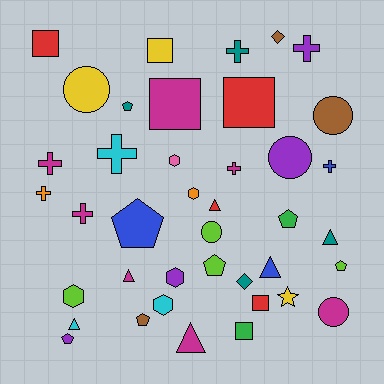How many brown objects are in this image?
There are 3 brown objects.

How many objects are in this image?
There are 40 objects.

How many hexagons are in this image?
There are 5 hexagons.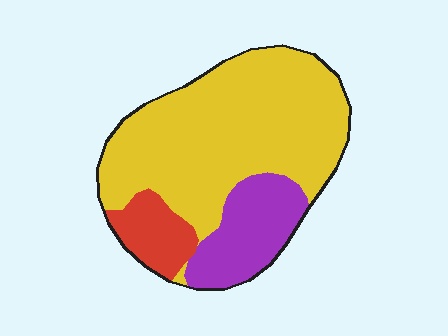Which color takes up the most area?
Yellow, at roughly 70%.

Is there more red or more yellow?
Yellow.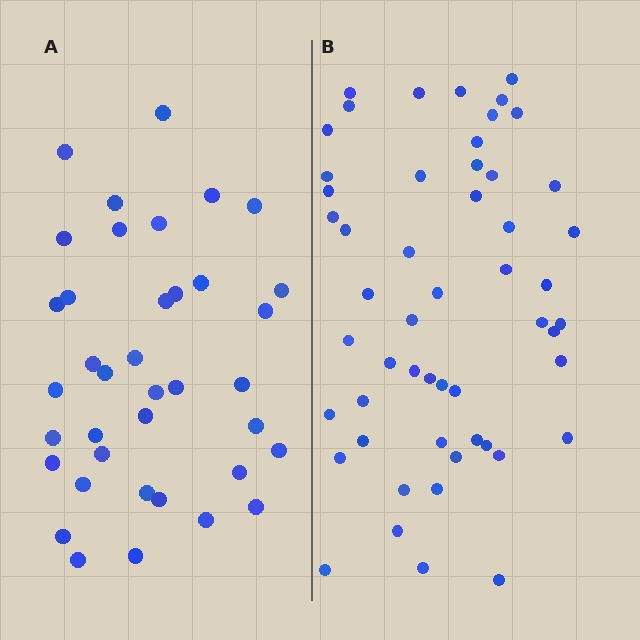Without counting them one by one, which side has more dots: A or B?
Region B (the right region) has more dots.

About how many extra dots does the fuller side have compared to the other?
Region B has approximately 15 more dots than region A.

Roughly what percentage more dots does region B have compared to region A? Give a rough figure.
About 40% more.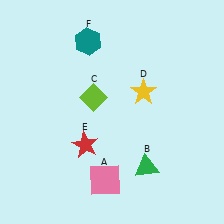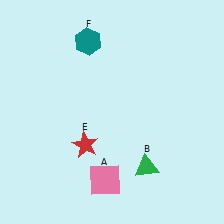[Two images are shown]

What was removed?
The lime diamond (C), the yellow star (D) were removed in Image 2.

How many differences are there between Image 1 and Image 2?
There are 2 differences between the two images.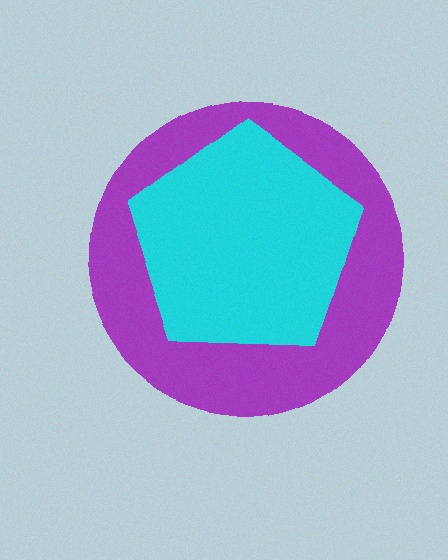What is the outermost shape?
The purple circle.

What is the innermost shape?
The cyan pentagon.